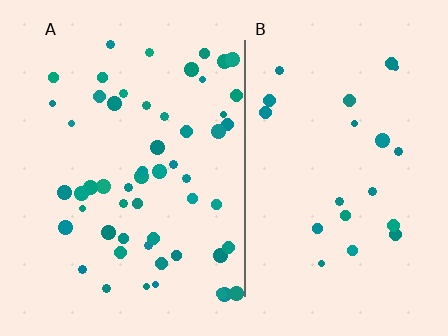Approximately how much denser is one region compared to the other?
Approximately 2.5× — region A over region B.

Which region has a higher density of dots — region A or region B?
A (the left).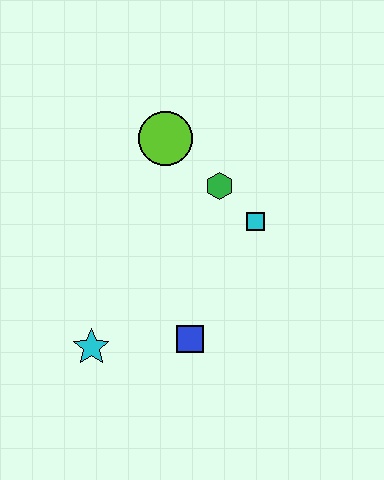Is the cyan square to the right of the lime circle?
Yes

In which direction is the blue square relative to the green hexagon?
The blue square is below the green hexagon.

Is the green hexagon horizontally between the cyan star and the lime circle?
No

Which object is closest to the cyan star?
The blue square is closest to the cyan star.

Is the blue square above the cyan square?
No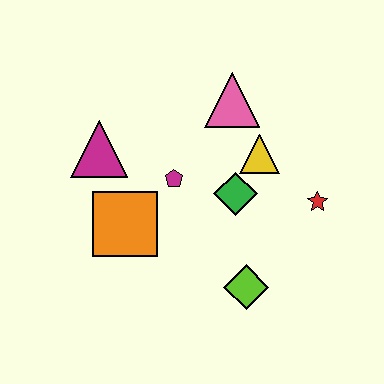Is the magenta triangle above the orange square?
Yes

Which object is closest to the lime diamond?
The green diamond is closest to the lime diamond.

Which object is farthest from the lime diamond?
The magenta triangle is farthest from the lime diamond.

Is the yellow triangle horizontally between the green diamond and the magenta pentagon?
No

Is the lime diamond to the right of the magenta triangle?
Yes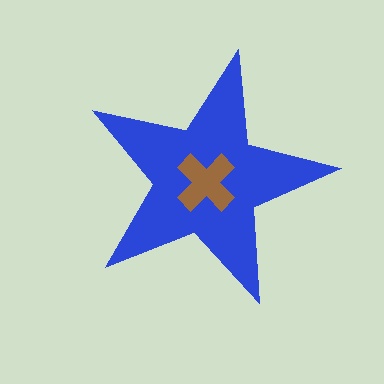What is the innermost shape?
The brown cross.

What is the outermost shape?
The blue star.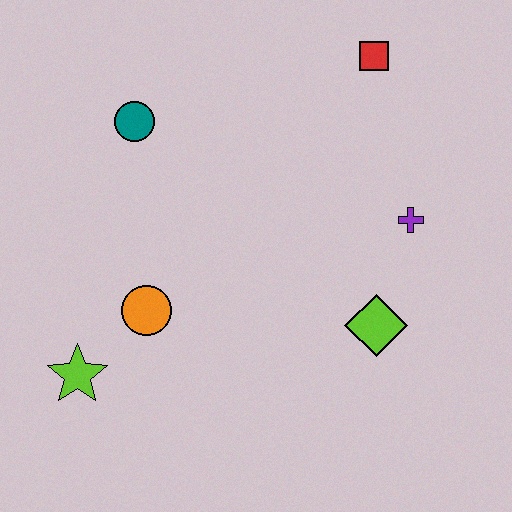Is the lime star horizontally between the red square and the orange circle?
No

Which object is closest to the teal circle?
The orange circle is closest to the teal circle.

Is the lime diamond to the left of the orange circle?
No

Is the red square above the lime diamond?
Yes